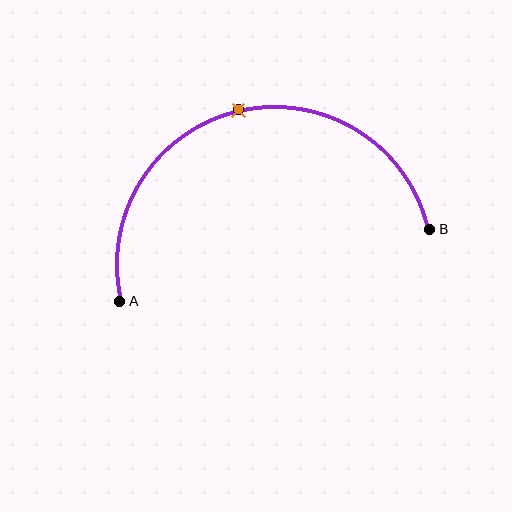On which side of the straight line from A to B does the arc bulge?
The arc bulges above the straight line connecting A and B.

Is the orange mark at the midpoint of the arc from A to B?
Yes. The orange mark lies on the arc at equal arc-length from both A and B — it is the arc midpoint.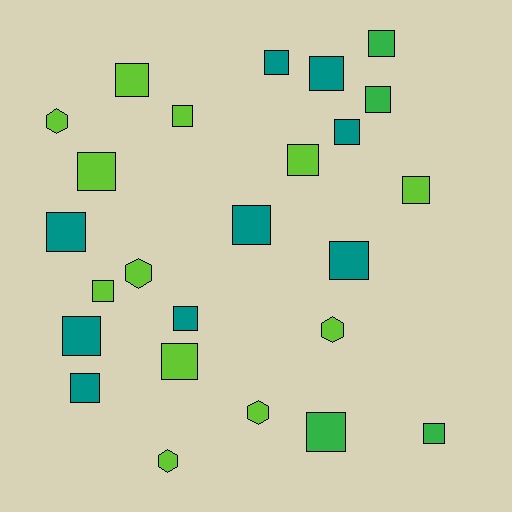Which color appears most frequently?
Lime, with 12 objects.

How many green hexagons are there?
There are no green hexagons.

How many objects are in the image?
There are 25 objects.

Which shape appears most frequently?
Square, with 20 objects.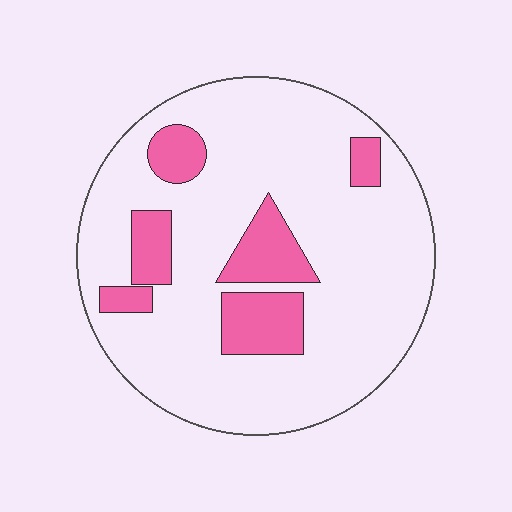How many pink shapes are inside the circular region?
6.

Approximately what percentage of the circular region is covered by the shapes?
Approximately 20%.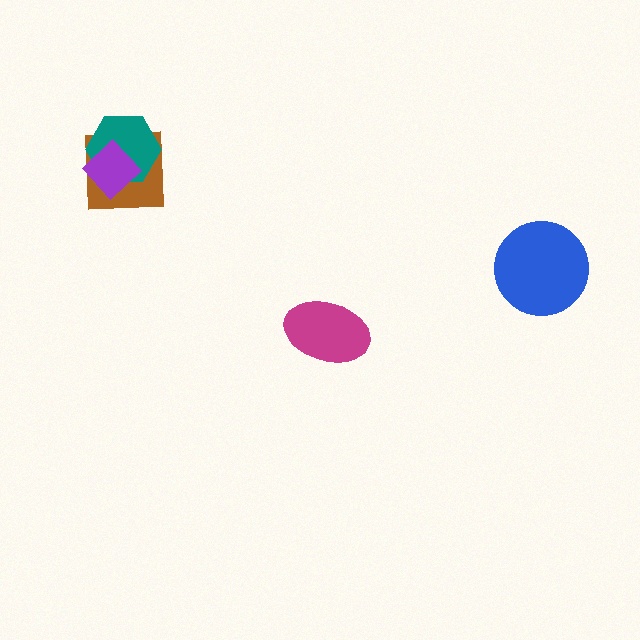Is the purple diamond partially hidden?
No, no other shape covers it.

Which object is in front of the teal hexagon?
The purple diamond is in front of the teal hexagon.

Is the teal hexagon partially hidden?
Yes, it is partially covered by another shape.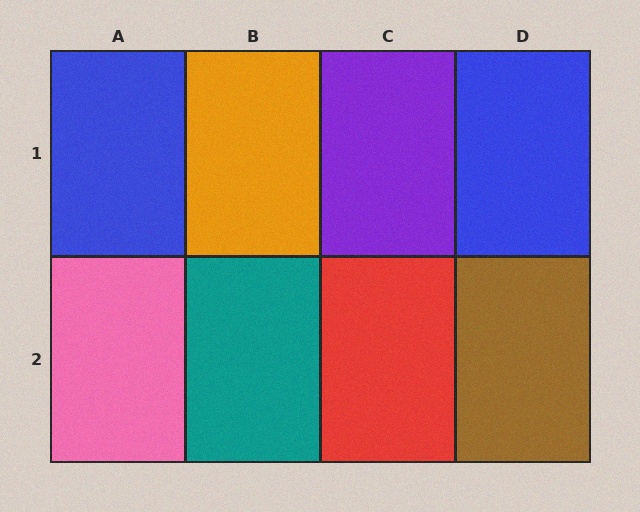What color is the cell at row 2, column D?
Brown.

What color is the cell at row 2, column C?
Red.